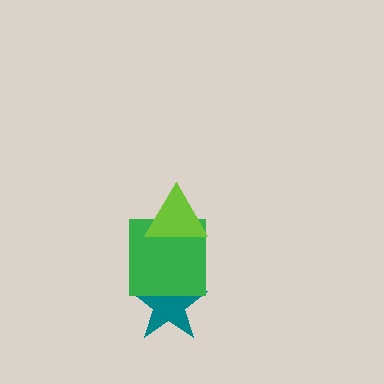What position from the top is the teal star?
The teal star is 3rd from the top.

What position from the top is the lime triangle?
The lime triangle is 1st from the top.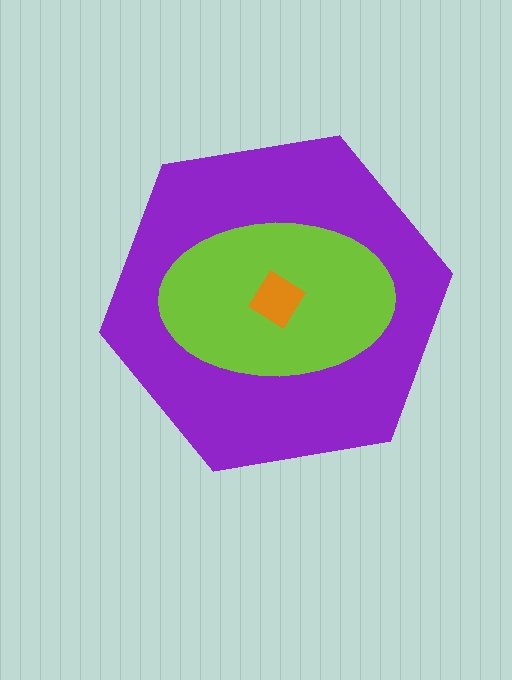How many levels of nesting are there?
3.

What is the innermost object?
The orange diamond.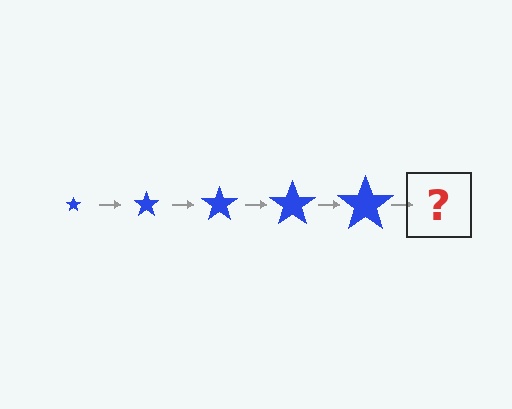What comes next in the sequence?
The next element should be a blue star, larger than the previous one.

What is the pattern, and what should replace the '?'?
The pattern is that the star gets progressively larger each step. The '?' should be a blue star, larger than the previous one.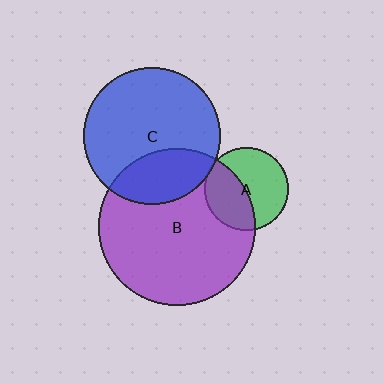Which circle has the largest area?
Circle B (purple).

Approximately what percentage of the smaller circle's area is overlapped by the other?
Approximately 30%.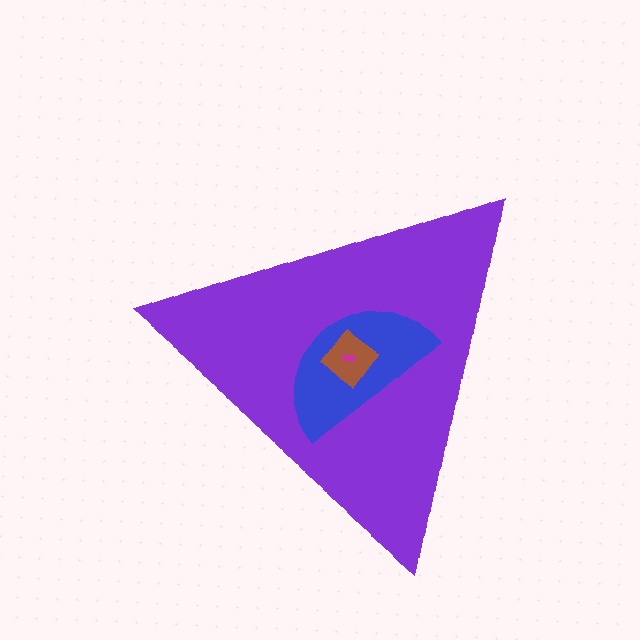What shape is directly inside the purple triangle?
The blue semicircle.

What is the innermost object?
The magenta arrow.